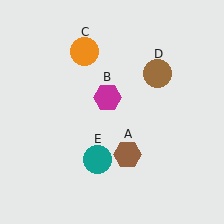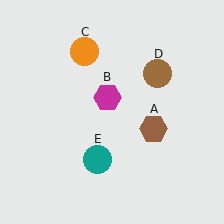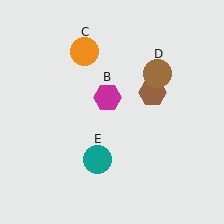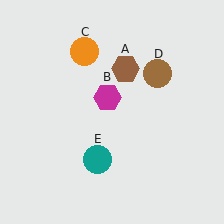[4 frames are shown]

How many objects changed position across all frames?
1 object changed position: brown hexagon (object A).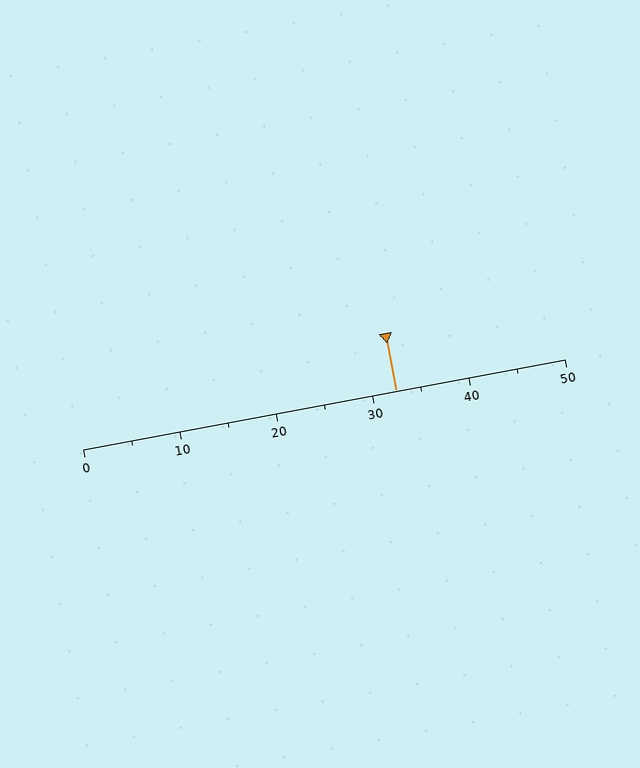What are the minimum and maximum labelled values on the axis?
The axis runs from 0 to 50.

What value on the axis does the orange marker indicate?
The marker indicates approximately 32.5.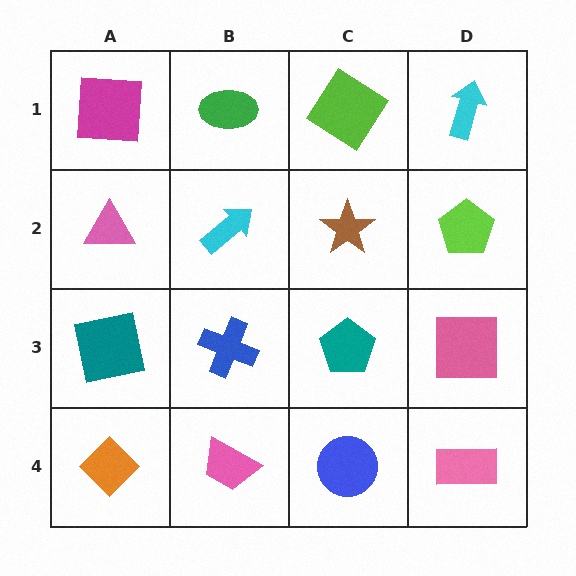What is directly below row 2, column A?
A teal square.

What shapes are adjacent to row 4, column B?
A blue cross (row 3, column B), an orange diamond (row 4, column A), a blue circle (row 4, column C).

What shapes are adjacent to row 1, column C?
A brown star (row 2, column C), a green ellipse (row 1, column B), a cyan arrow (row 1, column D).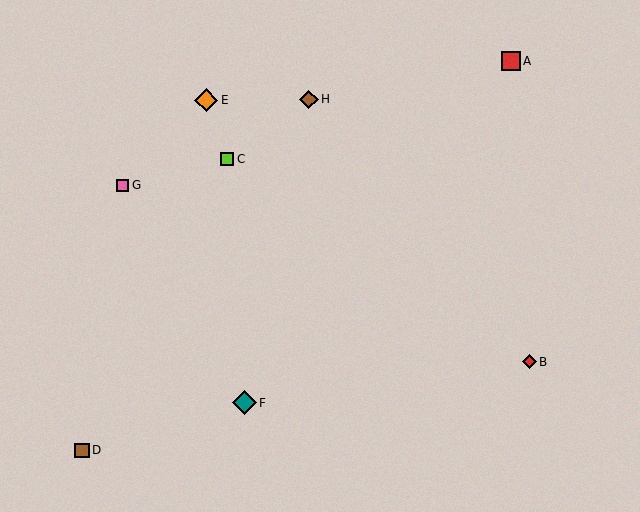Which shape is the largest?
The teal diamond (labeled F) is the largest.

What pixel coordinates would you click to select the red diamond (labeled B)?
Click at (529, 362) to select the red diamond B.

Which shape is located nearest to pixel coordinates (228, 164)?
The lime square (labeled C) at (227, 159) is nearest to that location.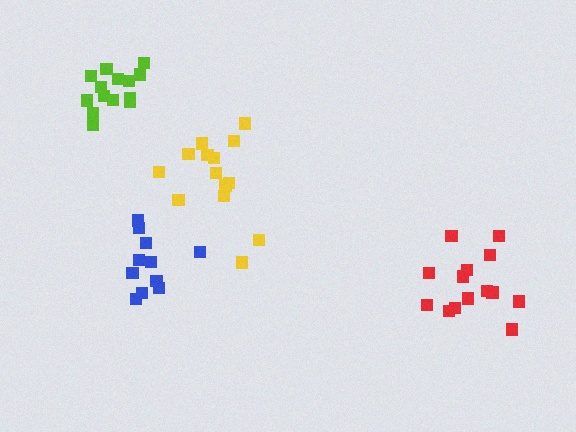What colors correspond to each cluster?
The clusters are colored: yellow, lime, red, blue.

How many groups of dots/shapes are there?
There are 4 groups.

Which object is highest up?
The lime cluster is topmost.